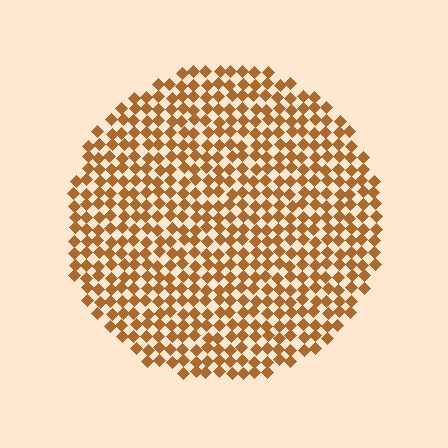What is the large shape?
The large shape is a circle.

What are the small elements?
The small elements are diamonds.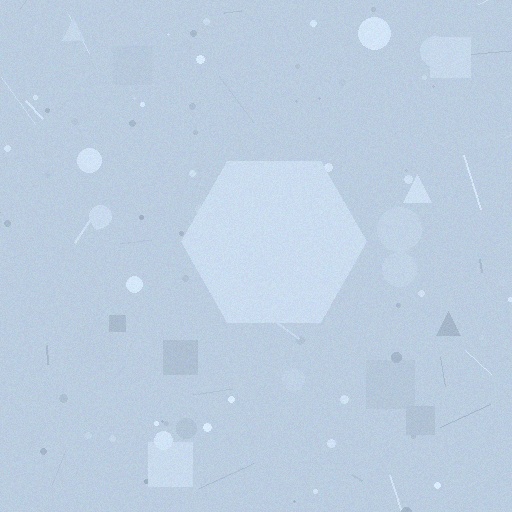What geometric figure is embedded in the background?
A hexagon is embedded in the background.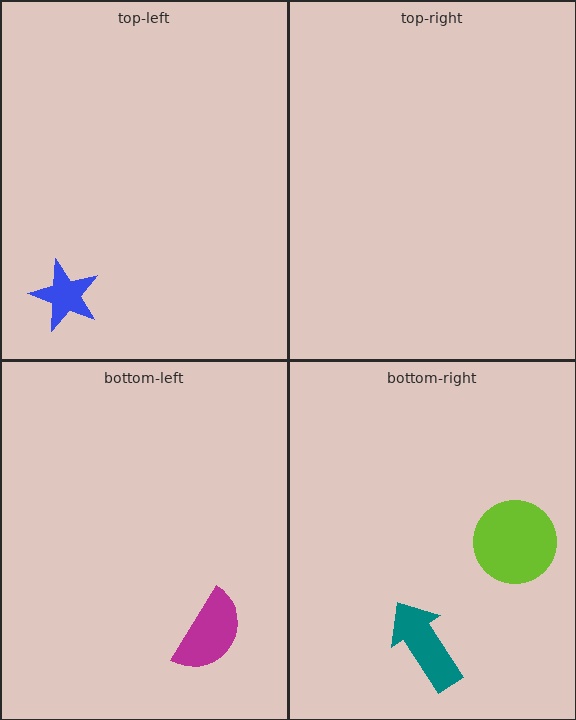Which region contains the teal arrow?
The bottom-right region.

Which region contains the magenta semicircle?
The bottom-left region.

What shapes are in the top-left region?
The blue star.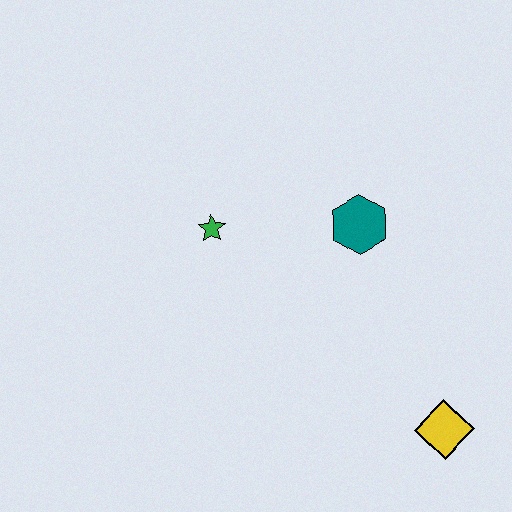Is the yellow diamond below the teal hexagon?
Yes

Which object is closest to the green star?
The teal hexagon is closest to the green star.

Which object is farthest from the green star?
The yellow diamond is farthest from the green star.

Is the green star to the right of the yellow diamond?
No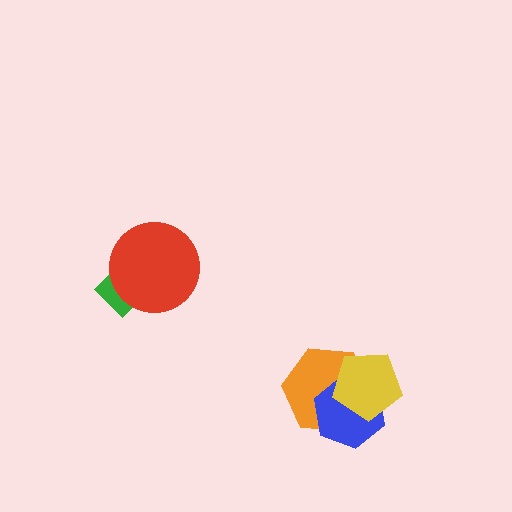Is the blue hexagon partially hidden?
Yes, it is partially covered by another shape.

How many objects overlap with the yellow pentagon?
2 objects overlap with the yellow pentagon.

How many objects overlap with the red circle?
1 object overlaps with the red circle.